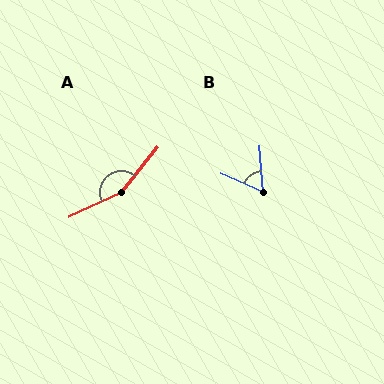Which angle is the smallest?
B, at approximately 62 degrees.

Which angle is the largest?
A, at approximately 154 degrees.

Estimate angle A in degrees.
Approximately 154 degrees.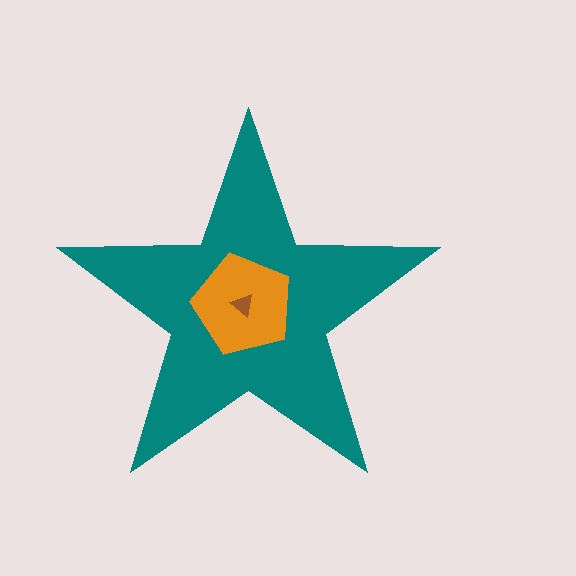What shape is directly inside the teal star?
The orange pentagon.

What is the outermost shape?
The teal star.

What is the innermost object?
The brown triangle.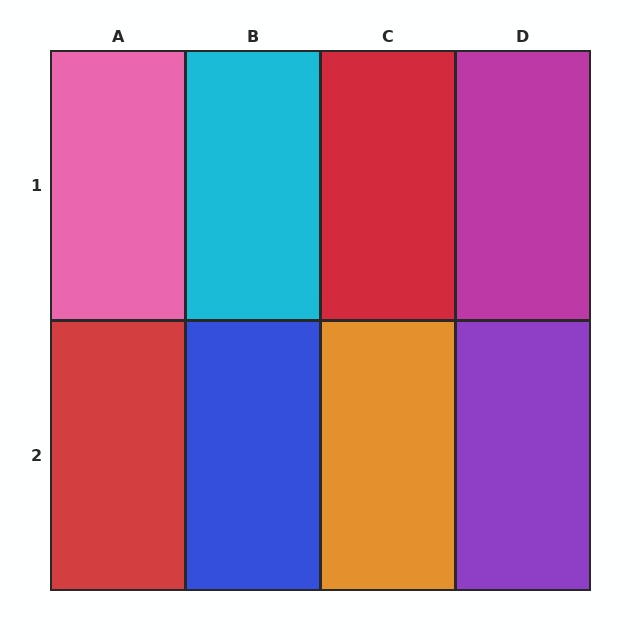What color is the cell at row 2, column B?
Blue.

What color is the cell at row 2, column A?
Red.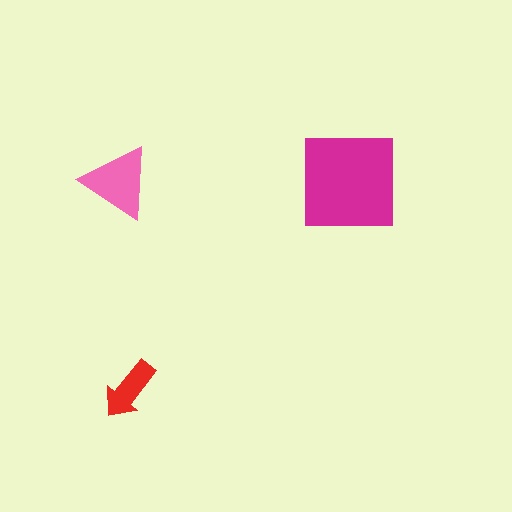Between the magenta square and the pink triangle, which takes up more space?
The magenta square.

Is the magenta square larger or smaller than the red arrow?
Larger.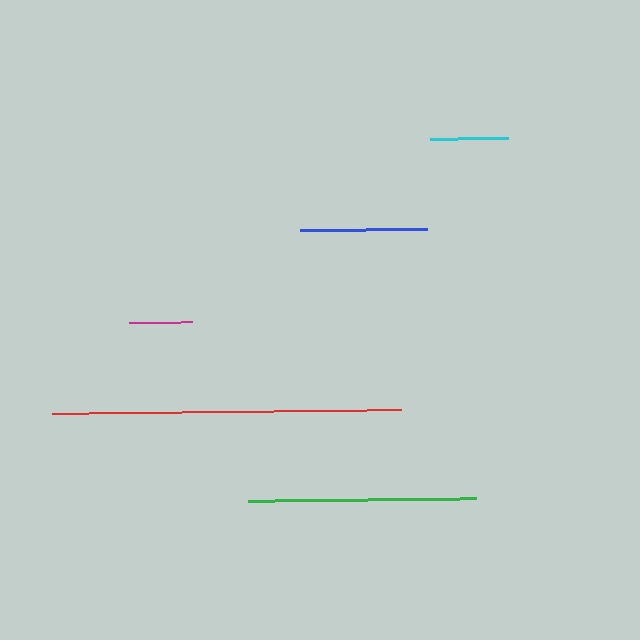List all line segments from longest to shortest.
From longest to shortest: red, green, blue, cyan, magenta.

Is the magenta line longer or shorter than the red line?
The red line is longer than the magenta line.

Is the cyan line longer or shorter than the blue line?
The blue line is longer than the cyan line.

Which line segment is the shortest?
The magenta line is the shortest at approximately 63 pixels.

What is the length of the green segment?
The green segment is approximately 228 pixels long.